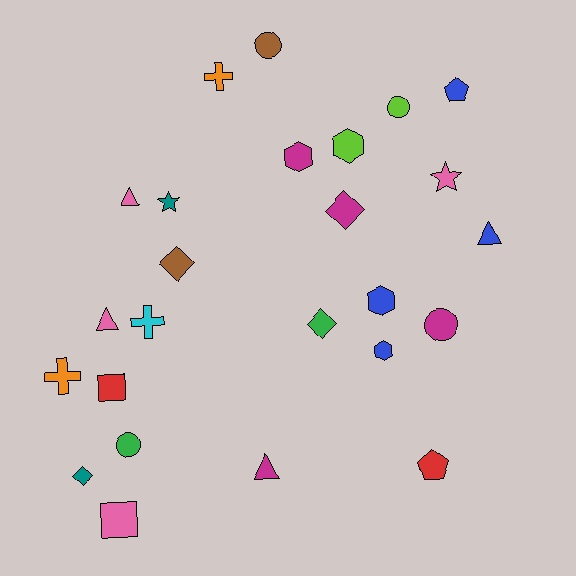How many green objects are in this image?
There are 2 green objects.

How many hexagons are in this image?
There are 4 hexagons.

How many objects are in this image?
There are 25 objects.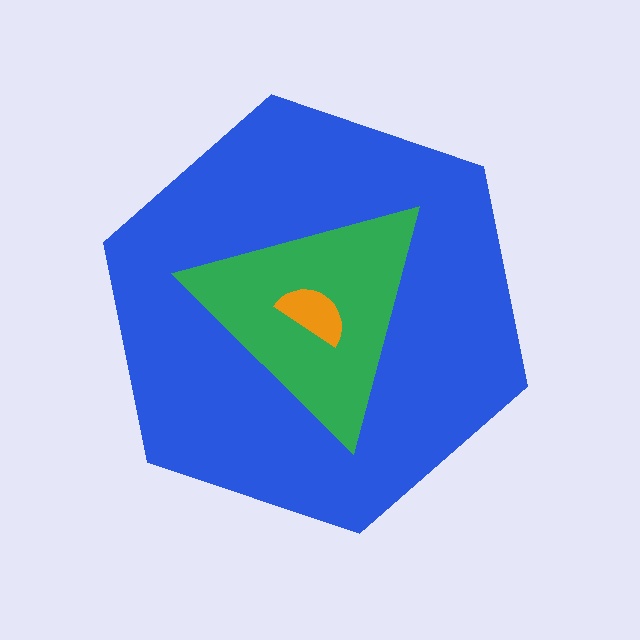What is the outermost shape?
The blue hexagon.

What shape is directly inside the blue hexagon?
The green triangle.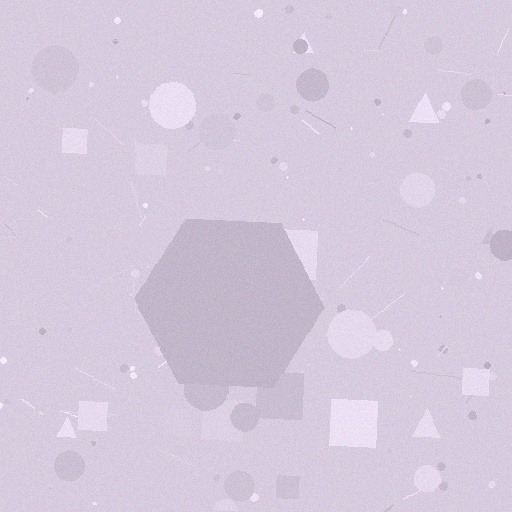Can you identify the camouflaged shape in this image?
The camouflaged shape is a hexagon.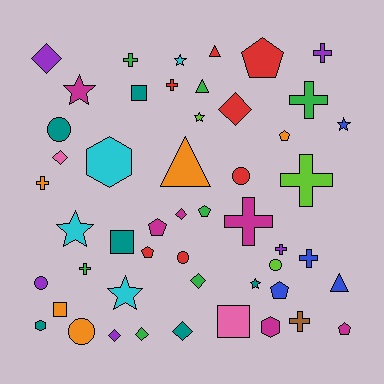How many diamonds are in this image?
There are 8 diamonds.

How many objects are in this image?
There are 50 objects.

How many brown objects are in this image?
There is 1 brown object.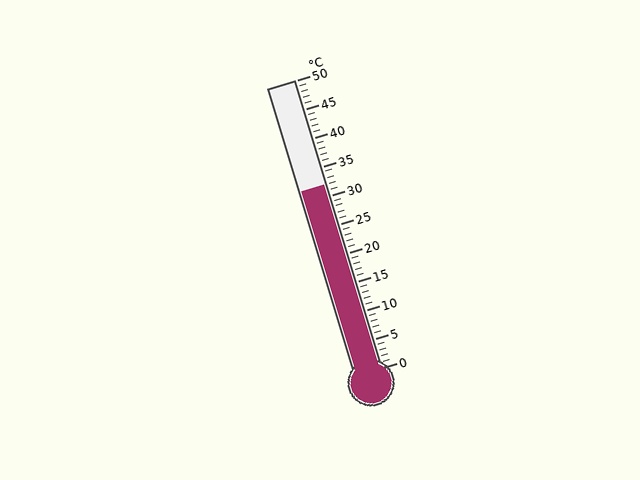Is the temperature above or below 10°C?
The temperature is above 10°C.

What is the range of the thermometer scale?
The thermometer scale ranges from 0°C to 50°C.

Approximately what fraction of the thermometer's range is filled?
The thermometer is filled to approximately 65% of its range.